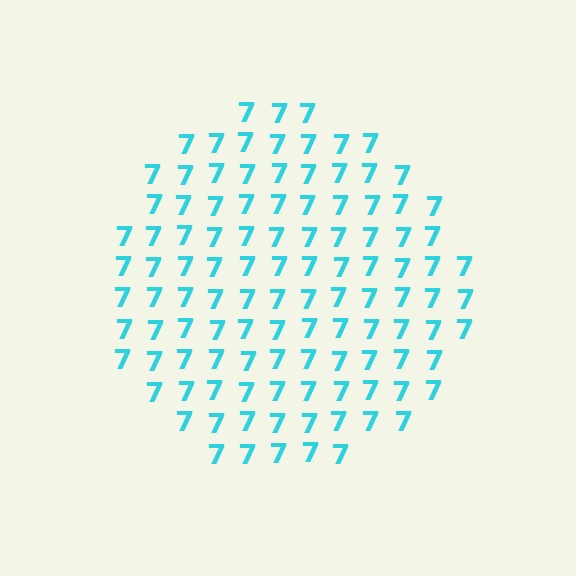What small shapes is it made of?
It is made of small digit 7's.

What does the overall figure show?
The overall figure shows a circle.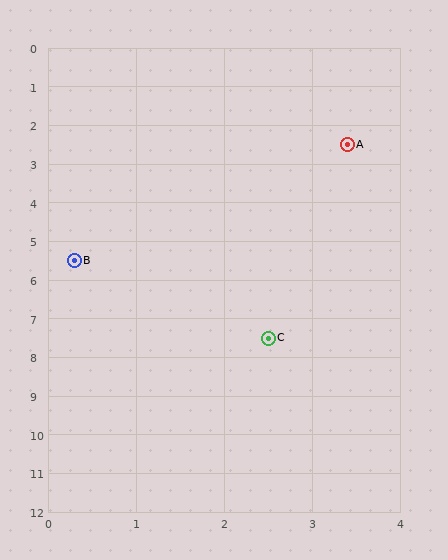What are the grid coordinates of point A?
Point A is at approximately (3.4, 2.5).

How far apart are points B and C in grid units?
Points B and C are about 3.0 grid units apart.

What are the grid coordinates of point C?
Point C is at approximately (2.5, 7.5).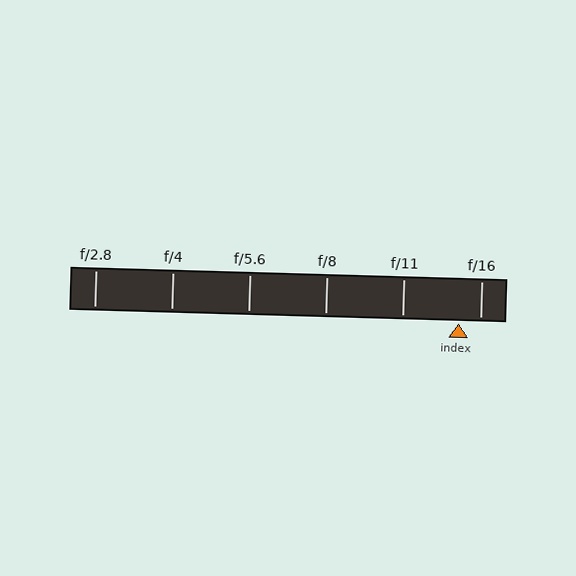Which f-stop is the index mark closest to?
The index mark is closest to f/16.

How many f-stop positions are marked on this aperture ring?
There are 6 f-stop positions marked.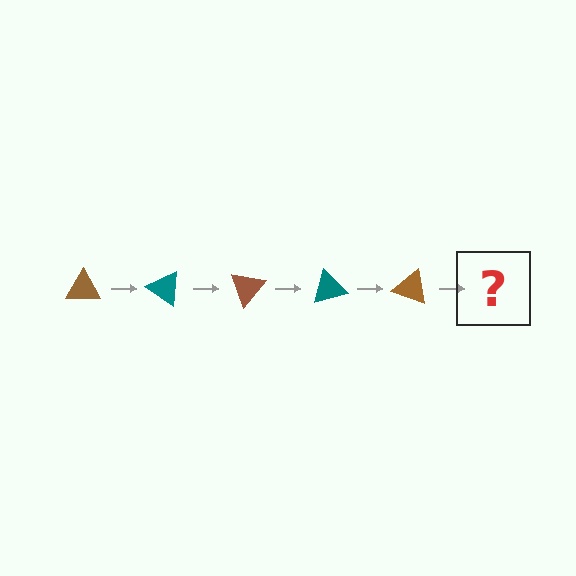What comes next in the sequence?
The next element should be a teal triangle, rotated 175 degrees from the start.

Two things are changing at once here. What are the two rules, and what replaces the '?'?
The two rules are that it rotates 35 degrees each step and the color cycles through brown and teal. The '?' should be a teal triangle, rotated 175 degrees from the start.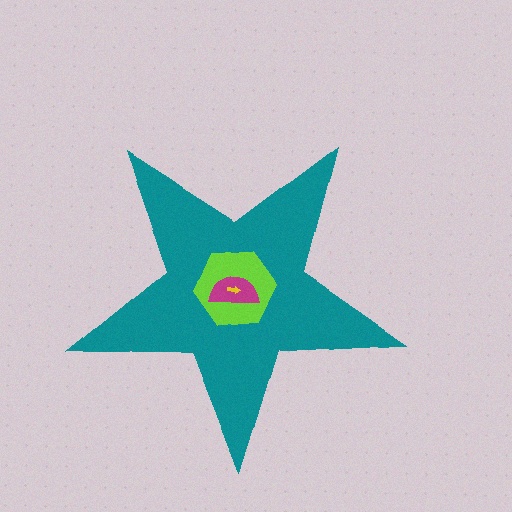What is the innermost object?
The yellow arrow.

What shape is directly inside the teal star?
The lime hexagon.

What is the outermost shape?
The teal star.